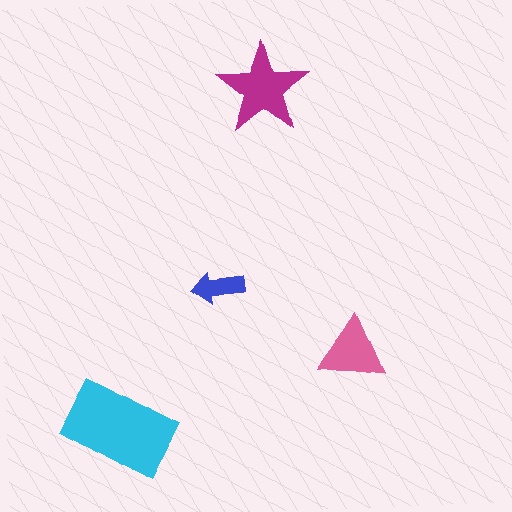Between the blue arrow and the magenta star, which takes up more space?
The magenta star.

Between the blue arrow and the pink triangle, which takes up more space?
The pink triangle.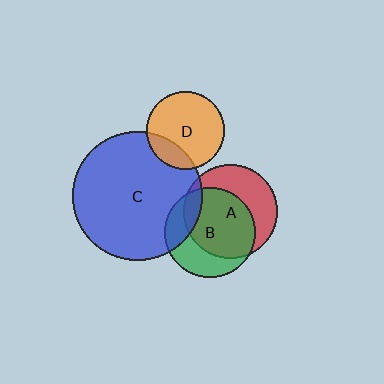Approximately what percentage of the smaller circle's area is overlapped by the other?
Approximately 10%.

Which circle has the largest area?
Circle C (blue).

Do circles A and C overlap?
Yes.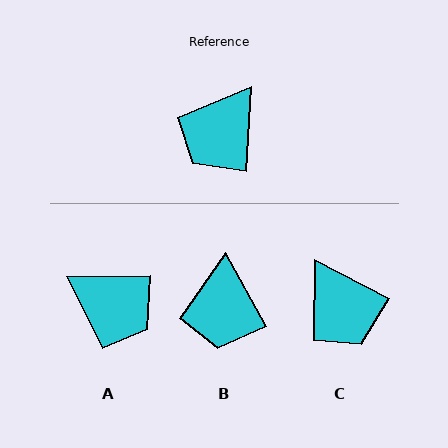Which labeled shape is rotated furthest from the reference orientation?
A, about 94 degrees away.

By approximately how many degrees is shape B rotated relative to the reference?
Approximately 33 degrees counter-clockwise.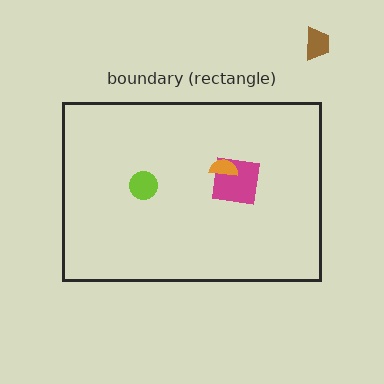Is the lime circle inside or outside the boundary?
Inside.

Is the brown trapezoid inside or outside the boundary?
Outside.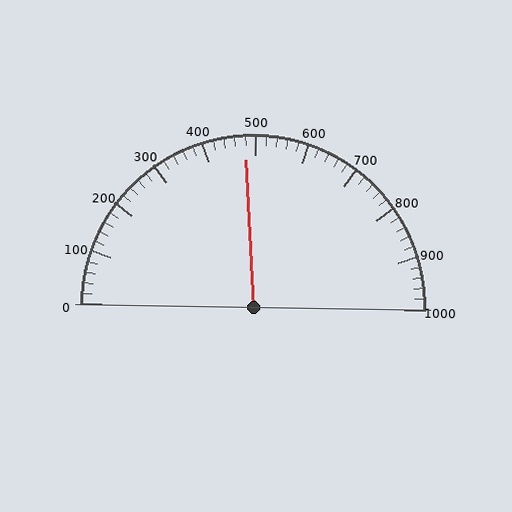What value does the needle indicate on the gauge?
The needle indicates approximately 480.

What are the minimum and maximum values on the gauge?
The gauge ranges from 0 to 1000.